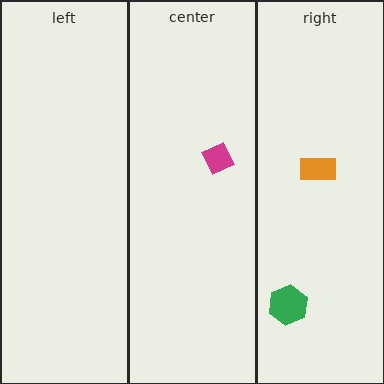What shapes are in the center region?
The magenta diamond.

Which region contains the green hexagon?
The right region.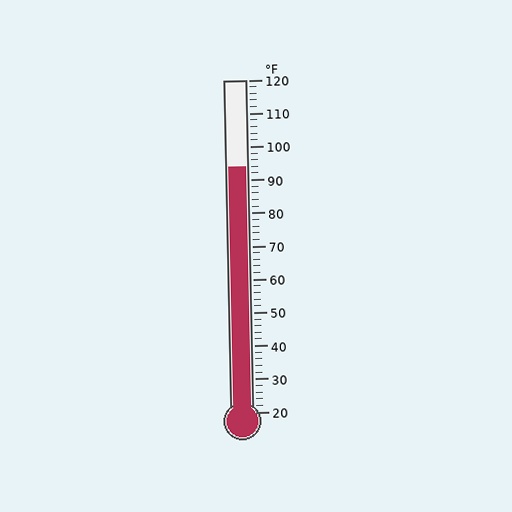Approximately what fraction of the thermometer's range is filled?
The thermometer is filled to approximately 75% of its range.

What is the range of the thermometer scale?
The thermometer scale ranges from 20°F to 120°F.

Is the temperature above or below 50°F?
The temperature is above 50°F.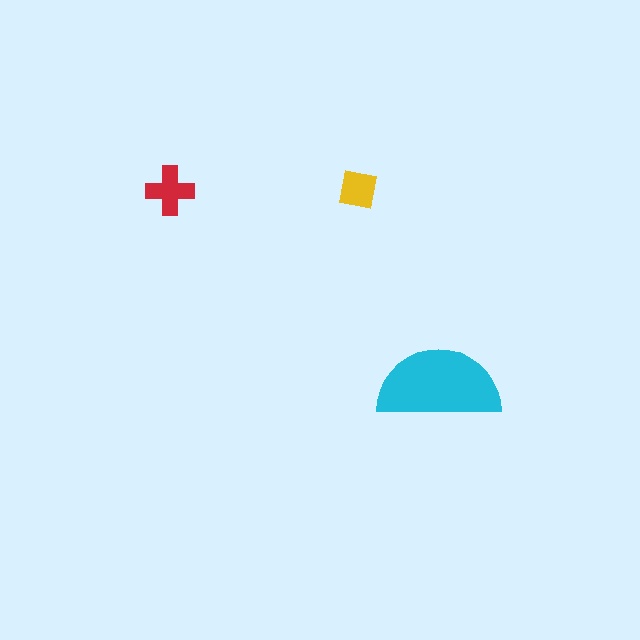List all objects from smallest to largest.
The yellow square, the red cross, the cyan semicircle.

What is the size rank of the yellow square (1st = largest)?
3rd.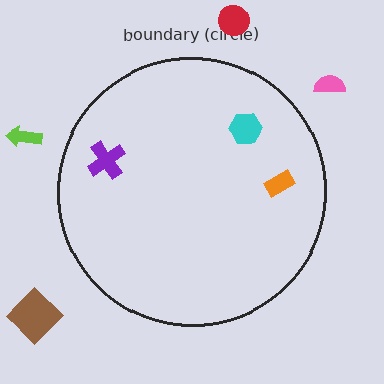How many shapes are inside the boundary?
3 inside, 4 outside.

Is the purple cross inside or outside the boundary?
Inside.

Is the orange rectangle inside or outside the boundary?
Inside.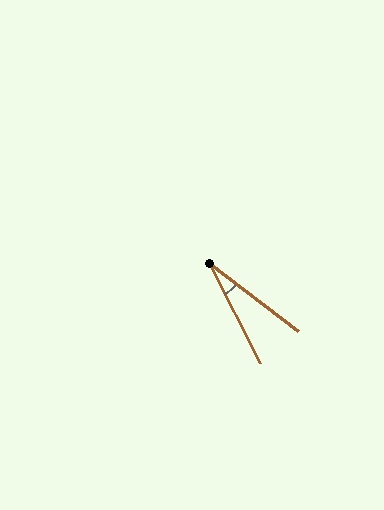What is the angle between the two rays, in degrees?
Approximately 26 degrees.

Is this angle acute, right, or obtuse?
It is acute.